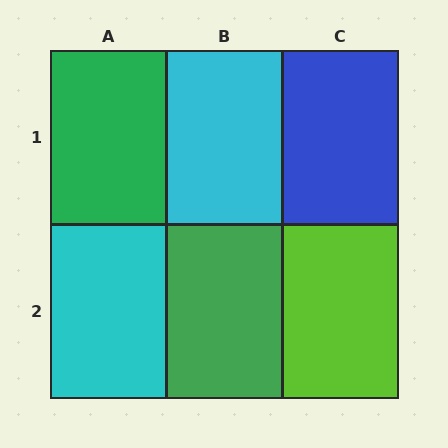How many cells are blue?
1 cell is blue.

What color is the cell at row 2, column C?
Lime.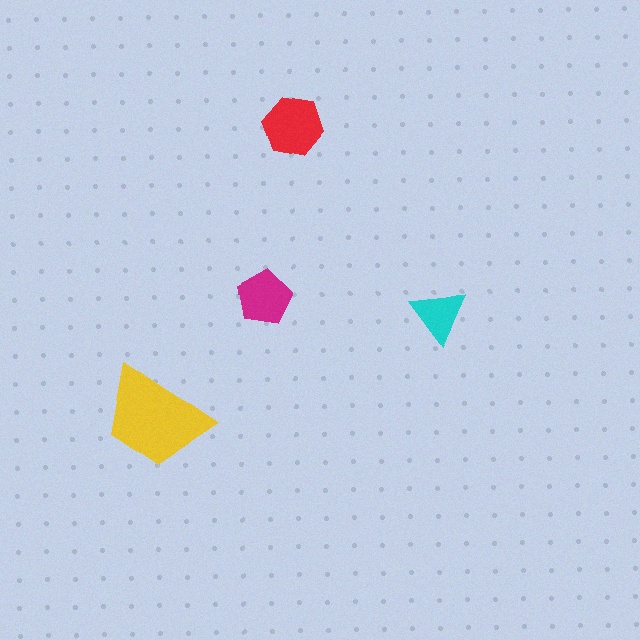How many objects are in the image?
There are 4 objects in the image.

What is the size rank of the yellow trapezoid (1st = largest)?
1st.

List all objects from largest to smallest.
The yellow trapezoid, the red hexagon, the magenta pentagon, the cyan triangle.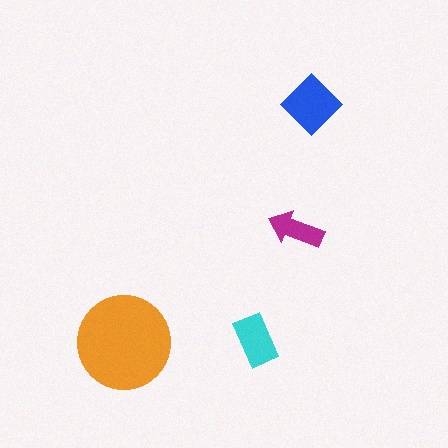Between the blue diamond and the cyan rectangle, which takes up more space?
The blue diamond.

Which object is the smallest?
The magenta arrow.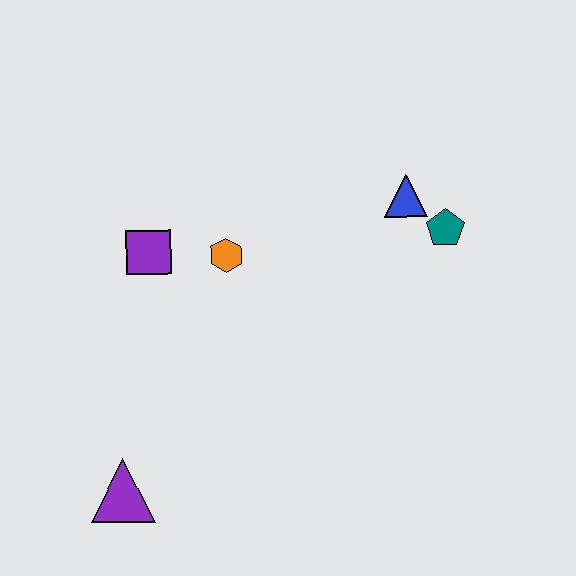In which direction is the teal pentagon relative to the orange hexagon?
The teal pentagon is to the right of the orange hexagon.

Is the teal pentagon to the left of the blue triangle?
No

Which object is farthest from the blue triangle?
The purple triangle is farthest from the blue triangle.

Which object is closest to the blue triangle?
The teal pentagon is closest to the blue triangle.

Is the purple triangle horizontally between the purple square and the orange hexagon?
No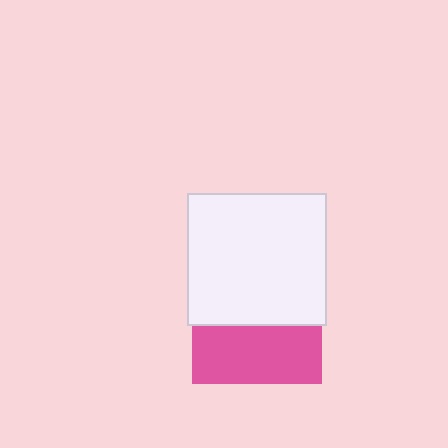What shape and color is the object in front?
The object in front is a white rectangle.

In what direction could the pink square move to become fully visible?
The pink square could move down. That would shift it out from behind the white rectangle entirely.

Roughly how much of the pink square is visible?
A small part of it is visible (roughly 45%).